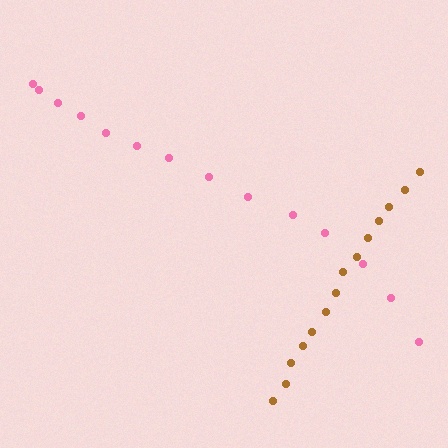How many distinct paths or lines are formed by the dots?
There are 2 distinct paths.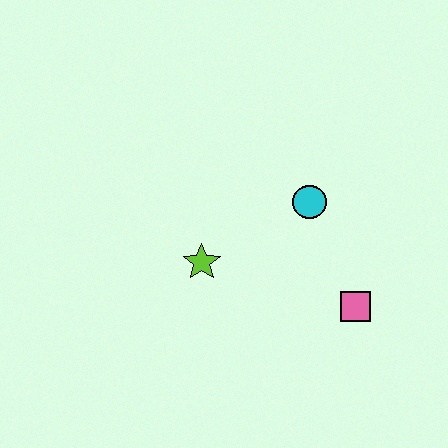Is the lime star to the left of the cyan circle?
Yes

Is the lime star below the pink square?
No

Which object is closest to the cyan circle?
The pink square is closest to the cyan circle.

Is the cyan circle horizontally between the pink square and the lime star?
Yes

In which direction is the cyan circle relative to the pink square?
The cyan circle is above the pink square.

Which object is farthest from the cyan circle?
The lime star is farthest from the cyan circle.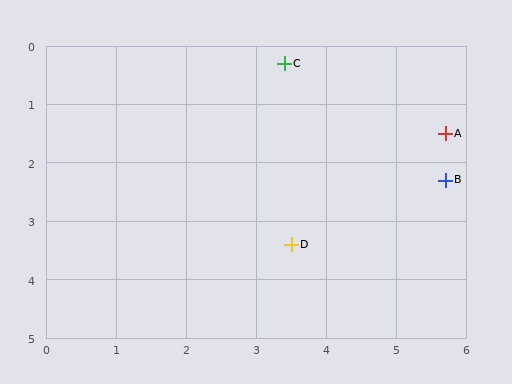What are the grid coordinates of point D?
Point D is at approximately (3.5, 3.4).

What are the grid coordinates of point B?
Point B is at approximately (5.7, 2.3).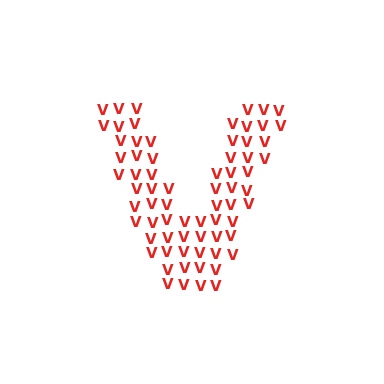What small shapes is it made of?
It is made of small letter V's.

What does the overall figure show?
The overall figure shows the letter V.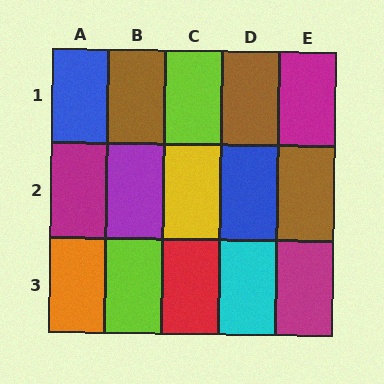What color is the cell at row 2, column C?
Yellow.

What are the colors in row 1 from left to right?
Blue, brown, lime, brown, magenta.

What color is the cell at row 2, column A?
Magenta.